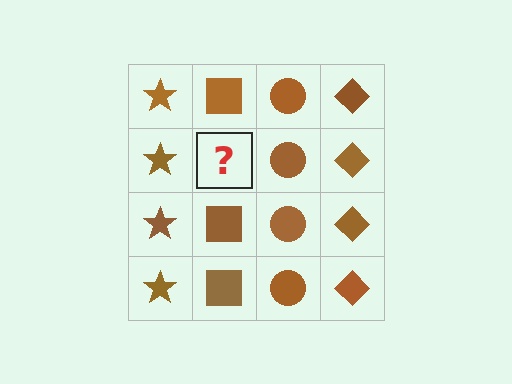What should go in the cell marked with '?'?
The missing cell should contain a brown square.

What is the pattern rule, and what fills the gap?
The rule is that each column has a consistent shape. The gap should be filled with a brown square.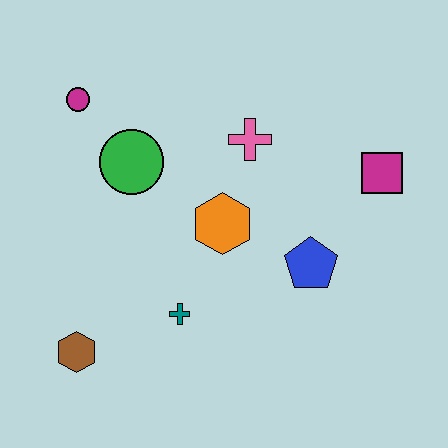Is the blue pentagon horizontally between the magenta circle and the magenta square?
Yes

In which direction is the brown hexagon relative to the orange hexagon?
The brown hexagon is to the left of the orange hexagon.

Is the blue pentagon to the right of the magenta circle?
Yes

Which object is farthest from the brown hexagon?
The magenta square is farthest from the brown hexagon.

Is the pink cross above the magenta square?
Yes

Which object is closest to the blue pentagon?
The orange hexagon is closest to the blue pentagon.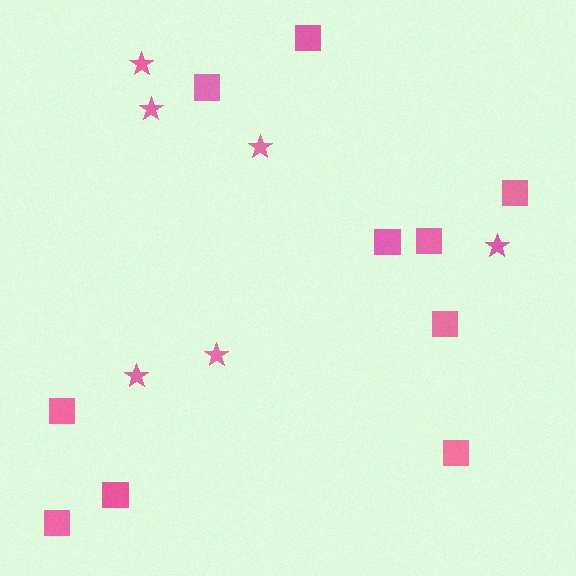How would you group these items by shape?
There are 2 groups: one group of stars (6) and one group of squares (10).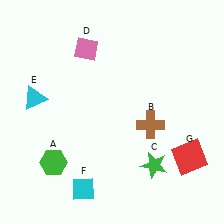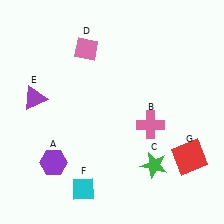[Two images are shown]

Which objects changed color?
A changed from green to purple. B changed from brown to pink. E changed from cyan to purple.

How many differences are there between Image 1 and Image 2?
There are 3 differences between the two images.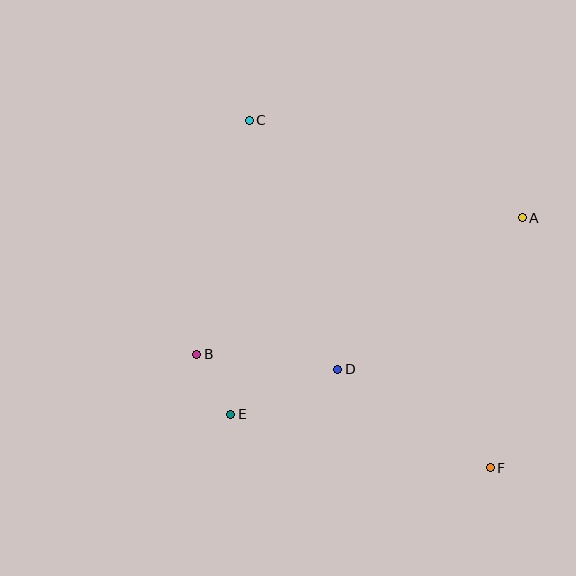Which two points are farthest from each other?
Points C and F are farthest from each other.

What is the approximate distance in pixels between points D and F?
The distance between D and F is approximately 181 pixels.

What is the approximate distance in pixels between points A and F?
The distance between A and F is approximately 252 pixels.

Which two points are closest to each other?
Points B and E are closest to each other.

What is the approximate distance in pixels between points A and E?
The distance between A and E is approximately 351 pixels.